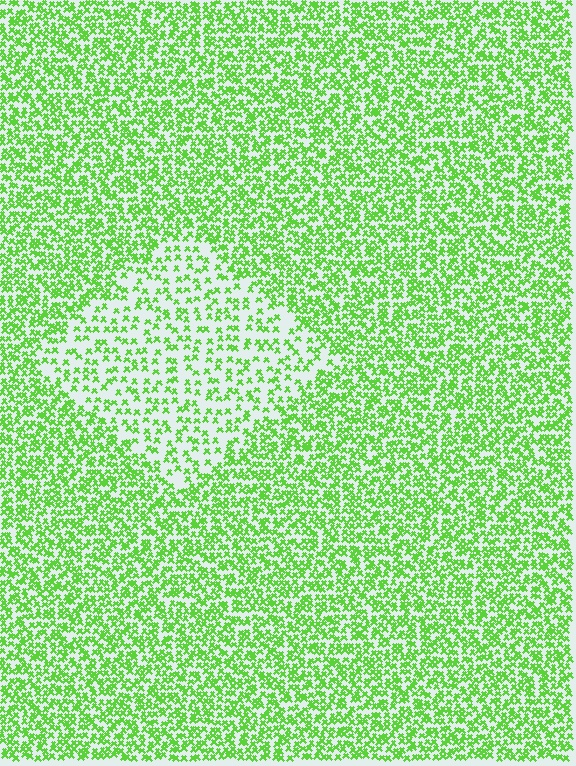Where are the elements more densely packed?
The elements are more densely packed outside the diamond boundary.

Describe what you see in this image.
The image contains small lime elements arranged at two different densities. A diamond-shaped region is visible where the elements are less densely packed than the surrounding area.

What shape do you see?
I see a diamond.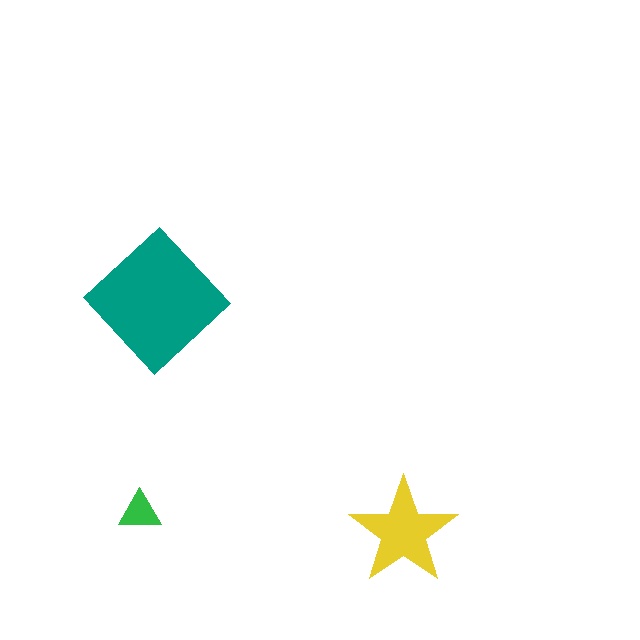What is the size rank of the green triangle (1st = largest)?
3rd.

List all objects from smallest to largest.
The green triangle, the yellow star, the teal diamond.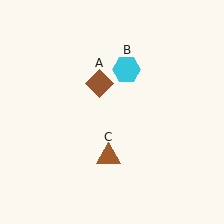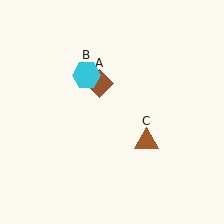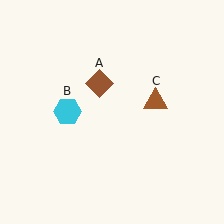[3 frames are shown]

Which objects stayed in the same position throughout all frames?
Brown diamond (object A) remained stationary.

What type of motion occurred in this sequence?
The cyan hexagon (object B), brown triangle (object C) rotated counterclockwise around the center of the scene.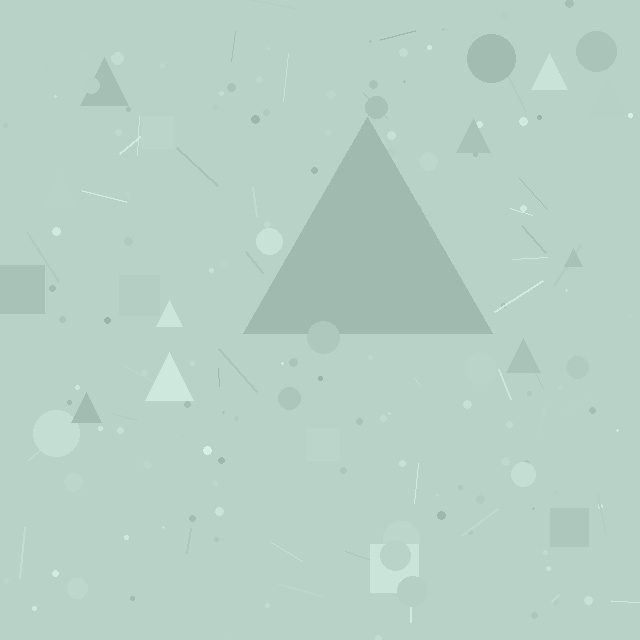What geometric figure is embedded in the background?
A triangle is embedded in the background.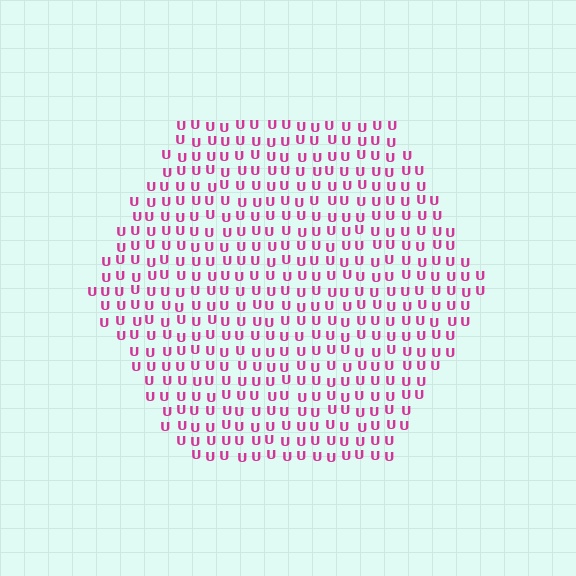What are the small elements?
The small elements are letter U's.